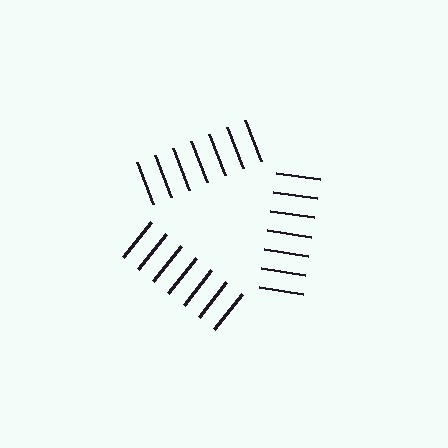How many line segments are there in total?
21 — 7 along each of the 3 edges.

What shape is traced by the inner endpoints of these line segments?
An illusory triangle — the line segments terminate on its edges but no continuous stroke is drawn.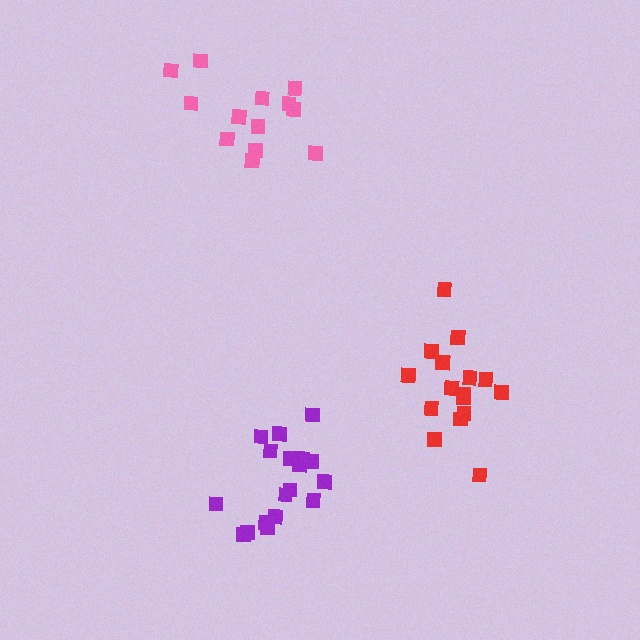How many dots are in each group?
Group 1: 16 dots, Group 2: 13 dots, Group 3: 18 dots (47 total).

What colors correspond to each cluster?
The clusters are colored: red, pink, purple.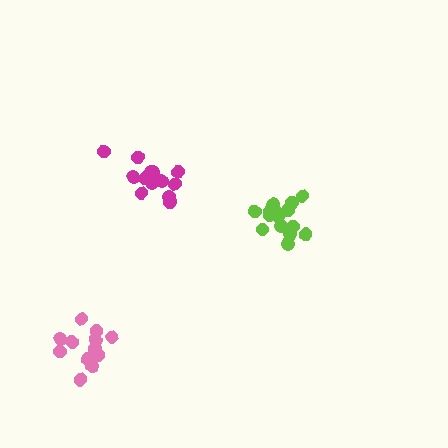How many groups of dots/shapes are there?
There are 3 groups.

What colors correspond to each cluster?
The clusters are colored: magenta, pink, lime.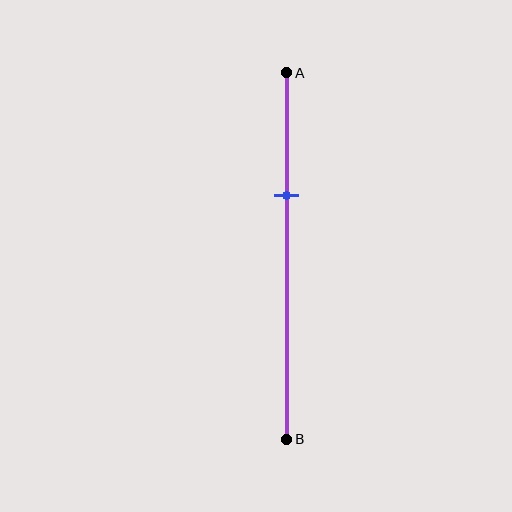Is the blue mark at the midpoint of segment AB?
No, the mark is at about 35% from A, not at the 50% midpoint.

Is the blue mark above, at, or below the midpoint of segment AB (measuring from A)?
The blue mark is above the midpoint of segment AB.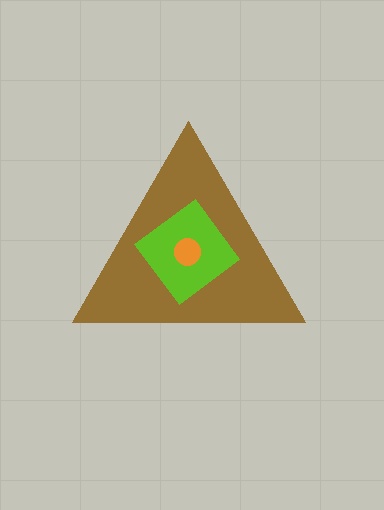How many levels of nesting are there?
3.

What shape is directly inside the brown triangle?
The lime diamond.